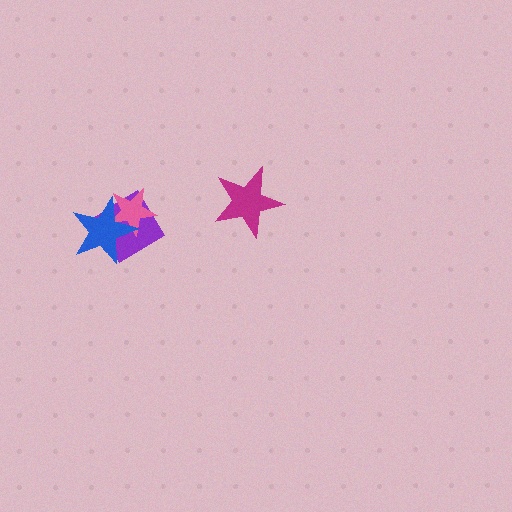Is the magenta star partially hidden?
No, no other shape covers it.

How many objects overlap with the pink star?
2 objects overlap with the pink star.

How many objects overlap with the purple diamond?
2 objects overlap with the purple diamond.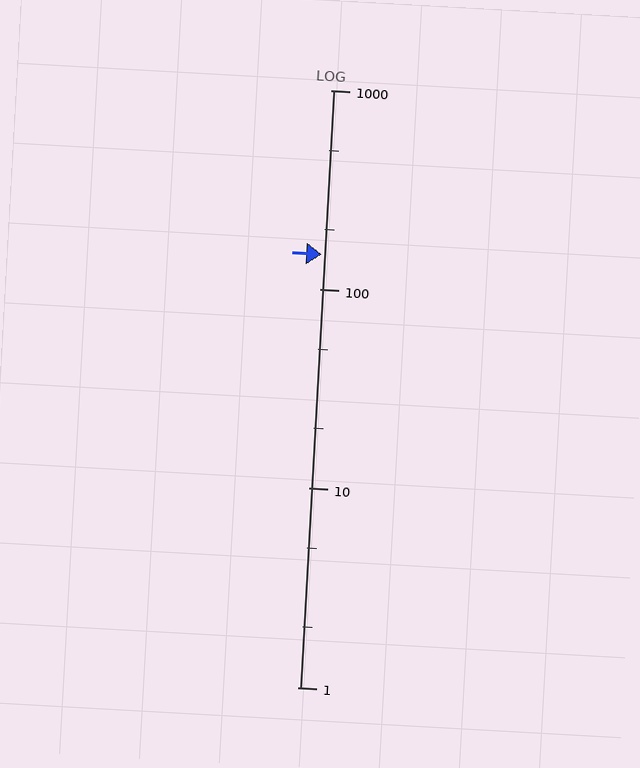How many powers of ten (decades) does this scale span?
The scale spans 3 decades, from 1 to 1000.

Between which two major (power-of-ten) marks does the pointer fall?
The pointer is between 100 and 1000.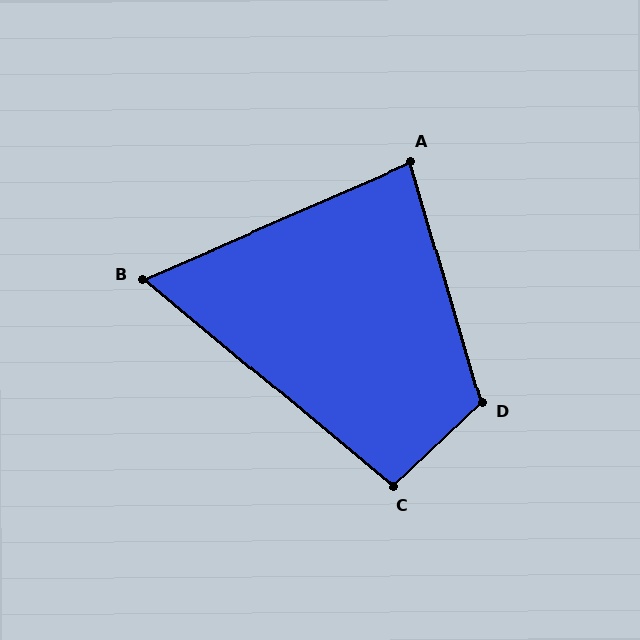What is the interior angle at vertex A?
Approximately 83 degrees (acute).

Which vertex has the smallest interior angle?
B, at approximately 63 degrees.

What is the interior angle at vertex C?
Approximately 97 degrees (obtuse).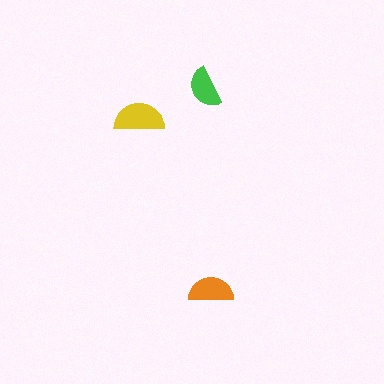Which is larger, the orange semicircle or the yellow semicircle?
The yellow one.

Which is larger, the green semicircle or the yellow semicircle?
The yellow one.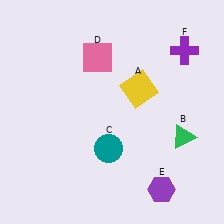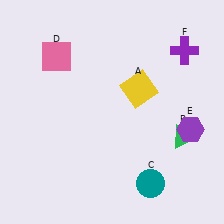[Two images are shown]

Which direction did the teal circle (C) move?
The teal circle (C) moved right.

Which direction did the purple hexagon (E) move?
The purple hexagon (E) moved up.